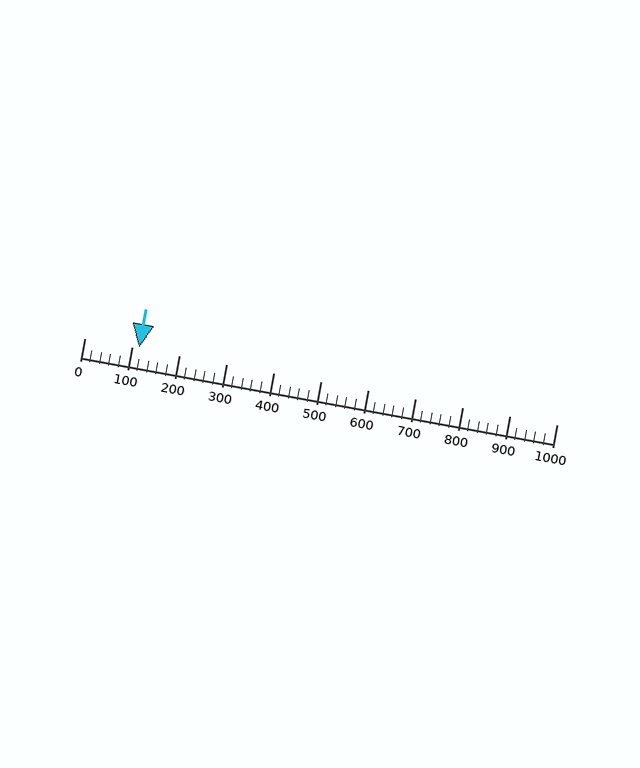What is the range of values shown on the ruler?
The ruler shows values from 0 to 1000.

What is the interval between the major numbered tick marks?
The major tick marks are spaced 100 units apart.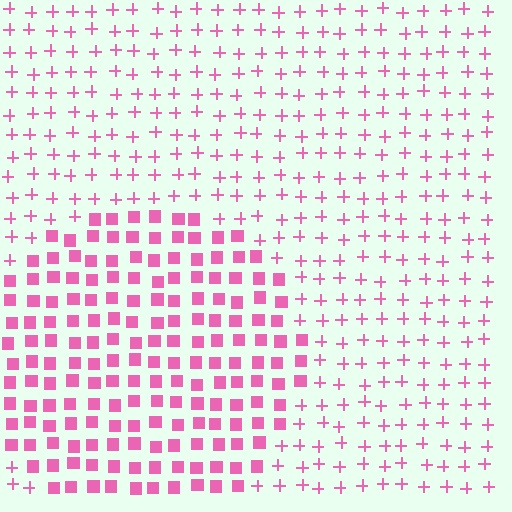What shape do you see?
I see a circle.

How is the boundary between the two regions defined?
The boundary is defined by a change in element shape: squares inside vs. plus signs outside. All elements share the same color and spacing.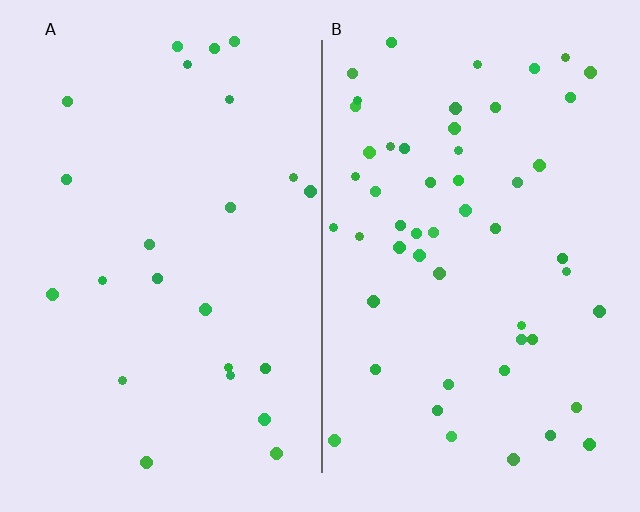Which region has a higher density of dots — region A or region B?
B (the right).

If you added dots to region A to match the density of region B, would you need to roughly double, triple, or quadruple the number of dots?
Approximately double.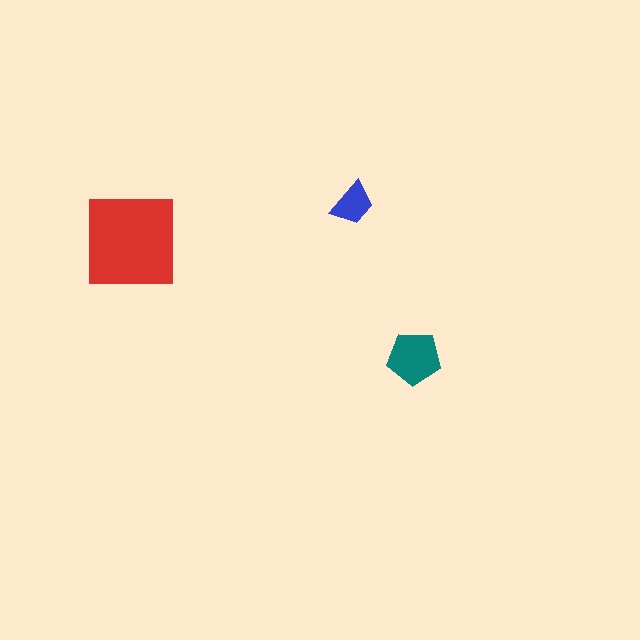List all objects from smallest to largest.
The blue trapezoid, the teal pentagon, the red square.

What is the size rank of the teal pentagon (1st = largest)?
2nd.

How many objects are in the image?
There are 3 objects in the image.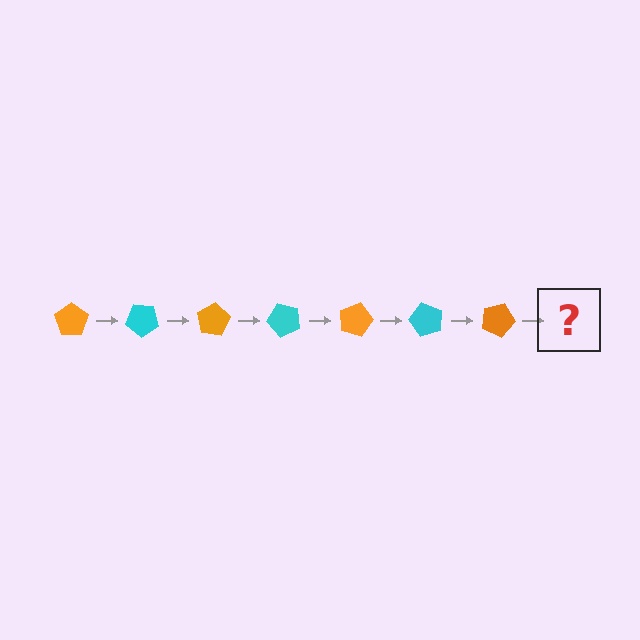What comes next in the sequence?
The next element should be a cyan pentagon, rotated 280 degrees from the start.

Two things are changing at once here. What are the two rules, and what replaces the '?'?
The two rules are that it rotates 40 degrees each step and the color cycles through orange and cyan. The '?' should be a cyan pentagon, rotated 280 degrees from the start.